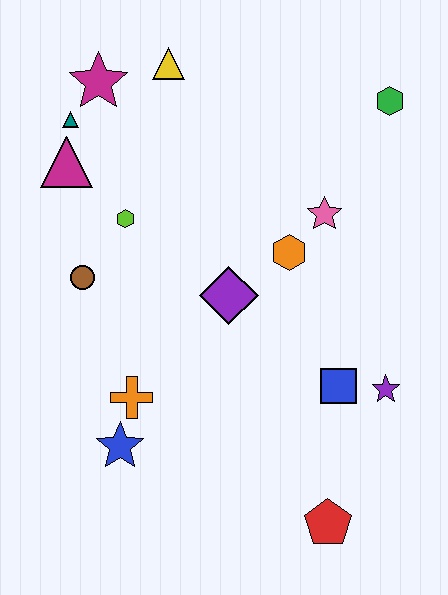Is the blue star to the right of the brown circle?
Yes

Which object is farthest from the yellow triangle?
The red pentagon is farthest from the yellow triangle.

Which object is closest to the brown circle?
The lime hexagon is closest to the brown circle.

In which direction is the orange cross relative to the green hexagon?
The orange cross is below the green hexagon.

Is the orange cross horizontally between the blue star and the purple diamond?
Yes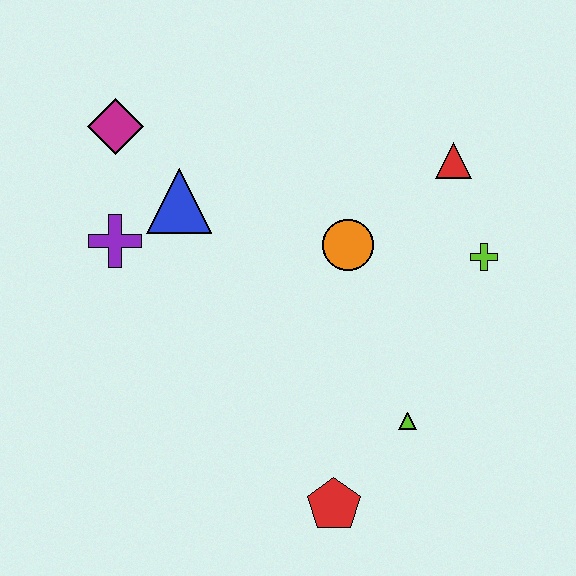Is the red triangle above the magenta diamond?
No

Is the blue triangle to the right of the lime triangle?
No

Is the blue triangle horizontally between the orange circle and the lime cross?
No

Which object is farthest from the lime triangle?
The magenta diamond is farthest from the lime triangle.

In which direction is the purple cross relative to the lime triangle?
The purple cross is to the left of the lime triangle.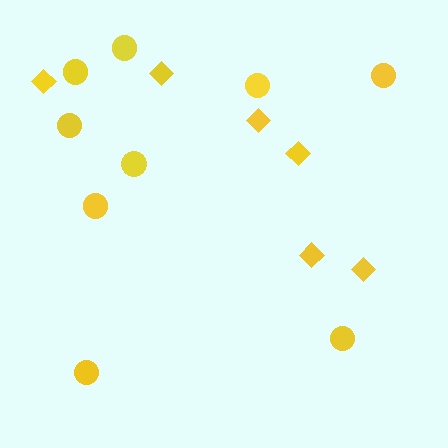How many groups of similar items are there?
There are 2 groups: one group of circles (9) and one group of diamonds (6).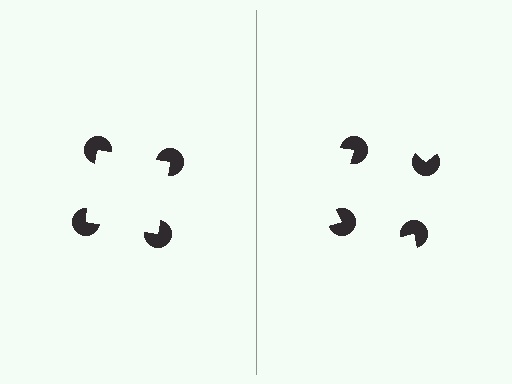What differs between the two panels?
The pac-man discs are positioned identically on both sides; only the wedge orientations differ. On the left they align to a square; on the right they are misaligned.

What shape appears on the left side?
An illusory square.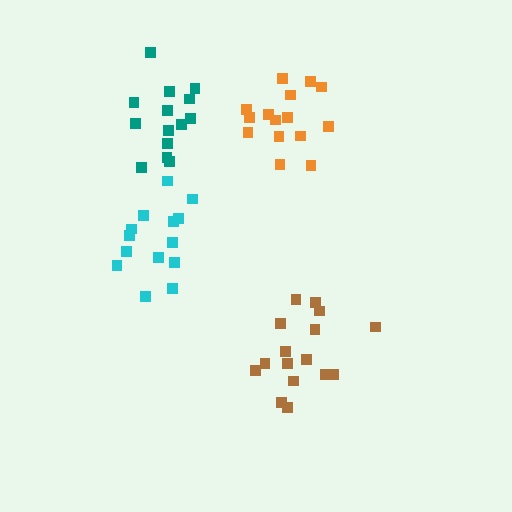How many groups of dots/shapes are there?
There are 4 groups.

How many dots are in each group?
Group 1: 14 dots, Group 2: 14 dots, Group 3: 16 dots, Group 4: 15 dots (59 total).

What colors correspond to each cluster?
The clusters are colored: cyan, teal, brown, orange.